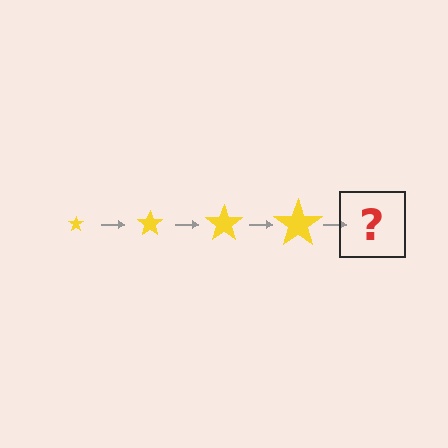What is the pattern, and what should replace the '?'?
The pattern is that the star gets progressively larger each step. The '?' should be a yellow star, larger than the previous one.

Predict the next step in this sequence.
The next step is a yellow star, larger than the previous one.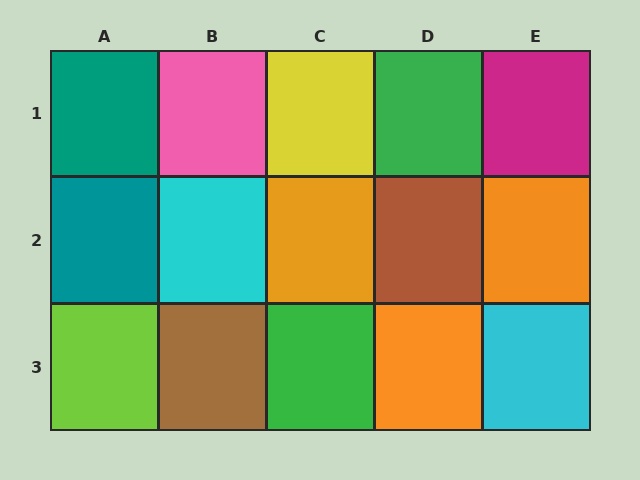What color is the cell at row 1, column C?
Yellow.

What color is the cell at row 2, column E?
Orange.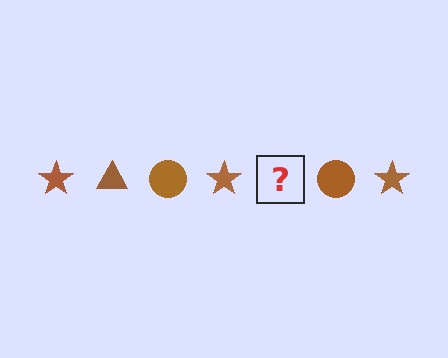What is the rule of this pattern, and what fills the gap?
The rule is that the pattern cycles through star, triangle, circle shapes in brown. The gap should be filled with a brown triangle.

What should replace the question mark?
The question mark should be replaced with a brown triangle.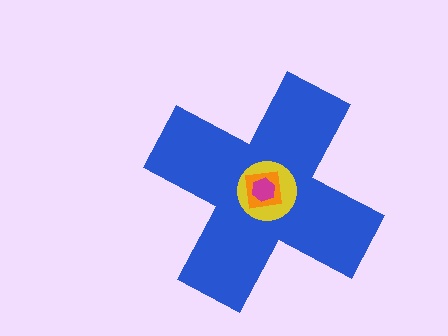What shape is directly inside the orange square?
The magenta hexagon.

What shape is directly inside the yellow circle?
The orange square.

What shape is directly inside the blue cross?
The yellow circle.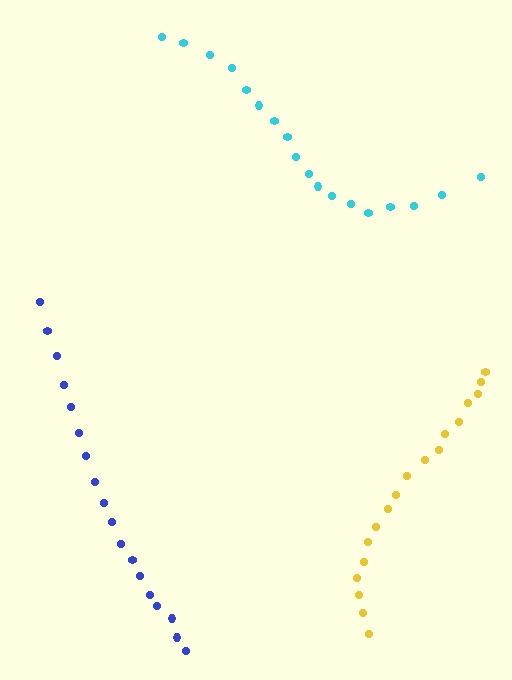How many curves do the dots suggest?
There are 3 distinct paths.